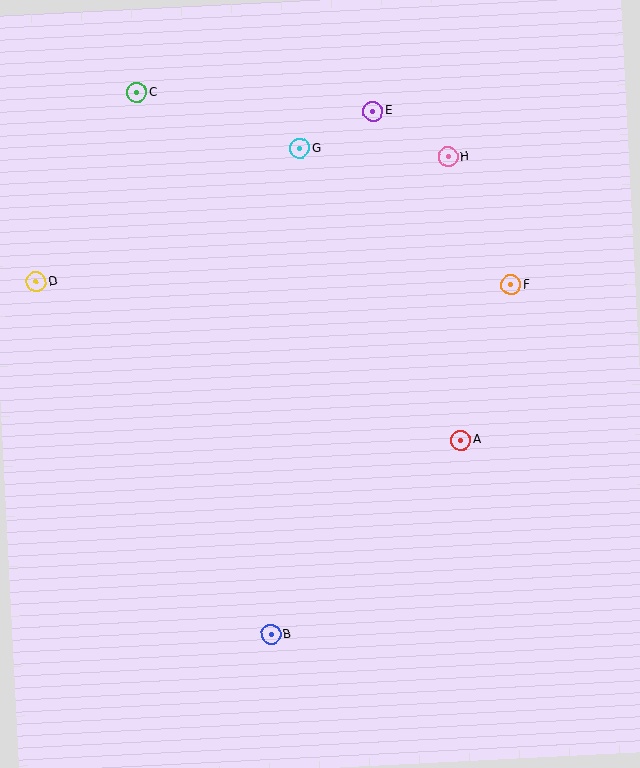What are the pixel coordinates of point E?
Point E is at (373, 111).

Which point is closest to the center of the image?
Point A at (461, 440) is closest to the center.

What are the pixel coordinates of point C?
Point C is at (137, 93).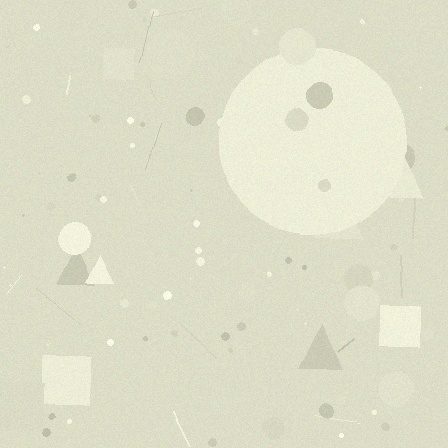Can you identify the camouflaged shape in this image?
The camouflaged shape is a circle.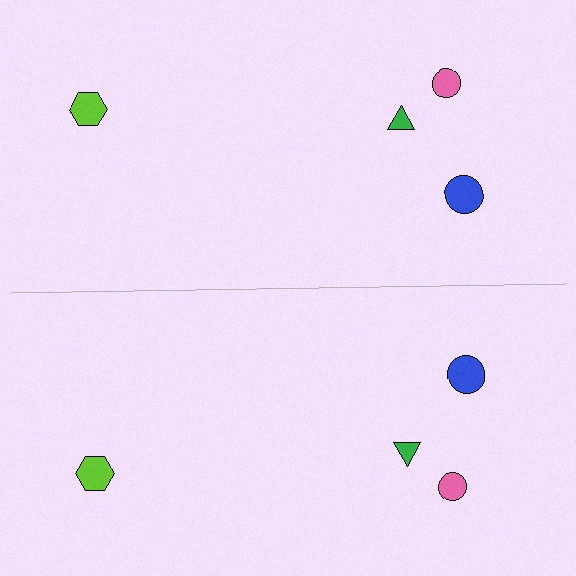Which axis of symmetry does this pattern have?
The pattern has a horizontal axis of symmetry running through the center of the image.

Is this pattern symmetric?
Yes, this pattern has bilateral (reflection) symmetry.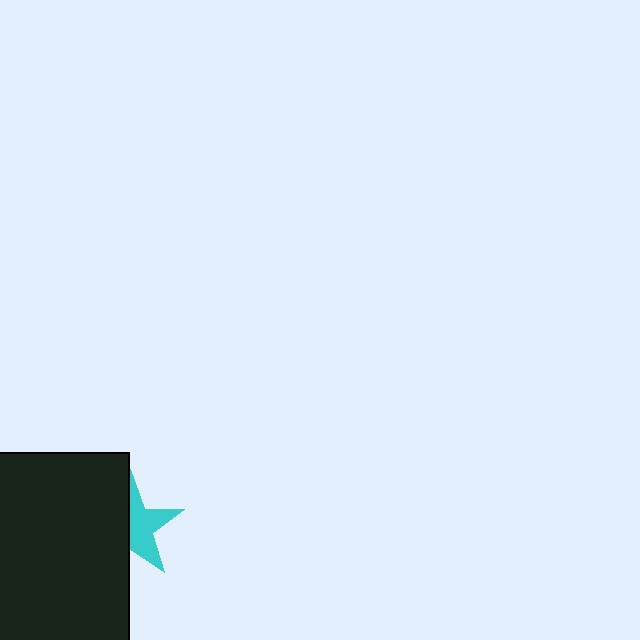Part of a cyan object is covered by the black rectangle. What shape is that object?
It is a star.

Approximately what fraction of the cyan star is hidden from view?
Roughly 47% of the cyan star is hidden behind the black rectangle.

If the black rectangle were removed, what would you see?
You would see the complete cyan star.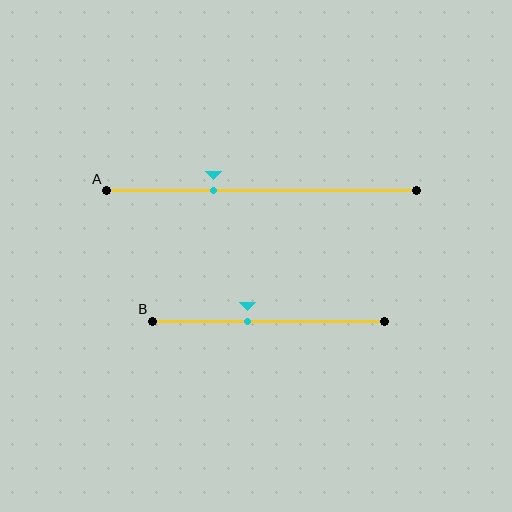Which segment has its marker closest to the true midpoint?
Segment B has its marker closest to the true midpoint.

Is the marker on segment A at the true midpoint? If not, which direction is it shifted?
No, the marker on segment A is shifted to the left by about 16% of the segment length.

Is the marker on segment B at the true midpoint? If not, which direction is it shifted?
No, the marker on segment B is shifted to the left by about 9% of the segment length.